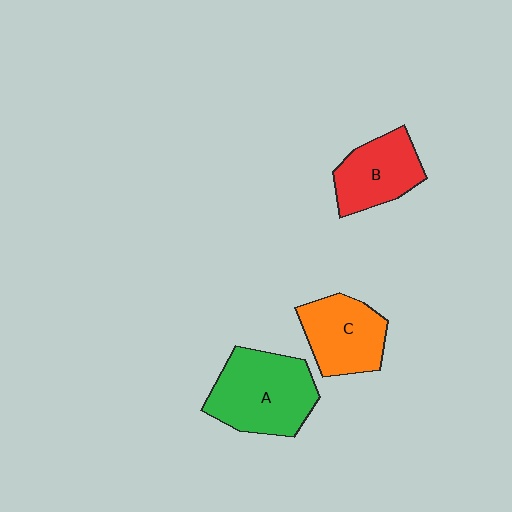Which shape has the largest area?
Shape A (green).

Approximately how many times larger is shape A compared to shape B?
Approximately 1.4 times.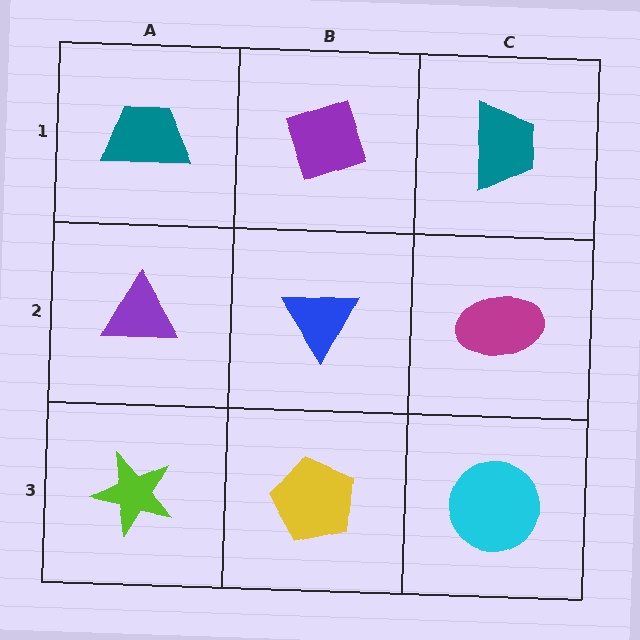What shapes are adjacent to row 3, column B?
A blue triangle (row 2, column B), a lime star (row 3, column A), a cyan circle (row 3, column C).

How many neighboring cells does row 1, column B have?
3.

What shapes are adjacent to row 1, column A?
A purple triangle (row 2, column A), a purple diamond (row 1, column B).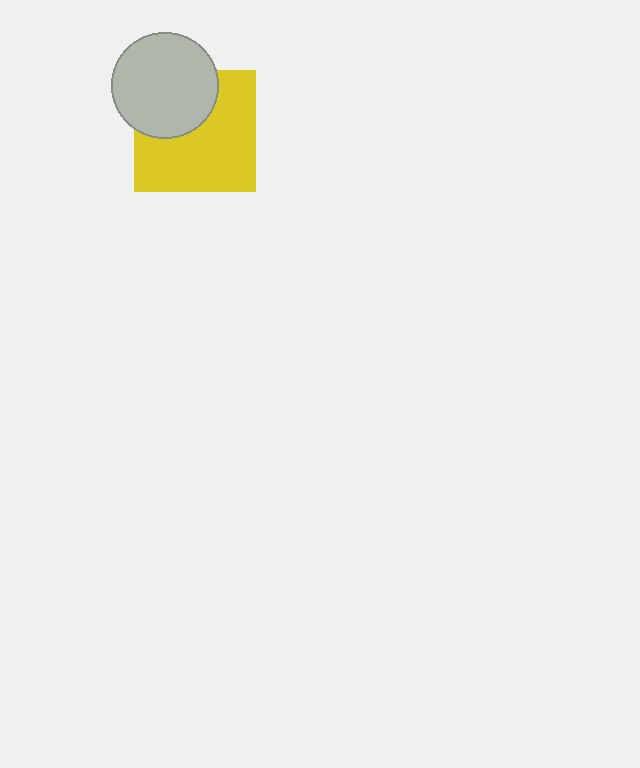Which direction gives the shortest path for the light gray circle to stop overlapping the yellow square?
Moving up gives the shortest separation.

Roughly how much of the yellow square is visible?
About half of it is visible (roughly 65%).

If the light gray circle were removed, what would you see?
You would see the complete yellow square.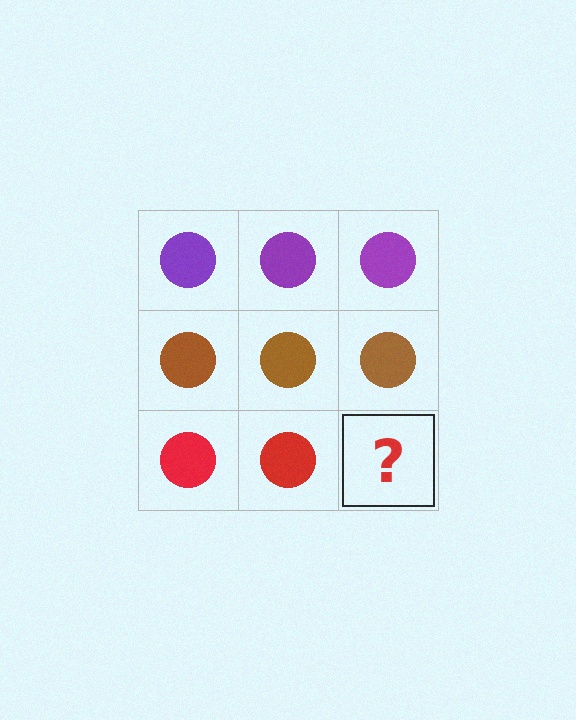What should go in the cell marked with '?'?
The missing cell should contain a red circle.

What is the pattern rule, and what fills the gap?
The rule is that each row has a consistent color. The gap should be filled with a red circle.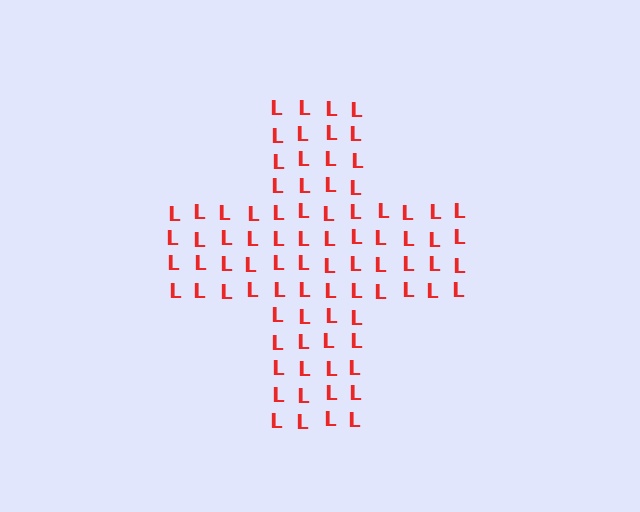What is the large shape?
The large shape is a cross.